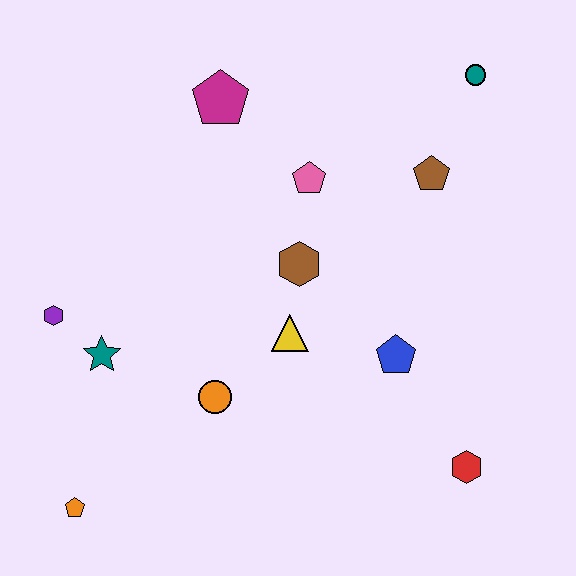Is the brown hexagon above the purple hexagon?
Yes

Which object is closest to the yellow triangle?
The brown hexagon is closest to the yellow triangle.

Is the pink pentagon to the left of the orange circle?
No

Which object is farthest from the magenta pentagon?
The red hexagon is farthest from the magenta pentagon.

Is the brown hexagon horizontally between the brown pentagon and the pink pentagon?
No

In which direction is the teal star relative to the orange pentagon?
The teal star is above the orange pentagon.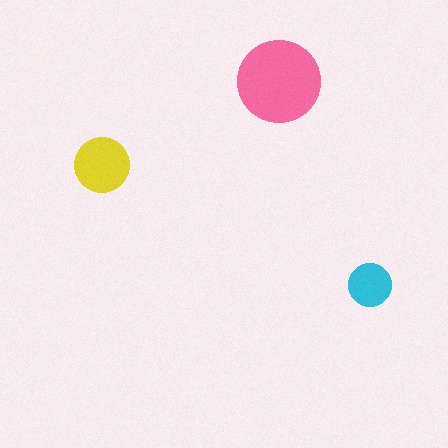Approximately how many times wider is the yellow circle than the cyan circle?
About 1.5 times wider.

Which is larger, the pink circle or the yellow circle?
The pink one.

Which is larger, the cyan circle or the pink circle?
The pink one.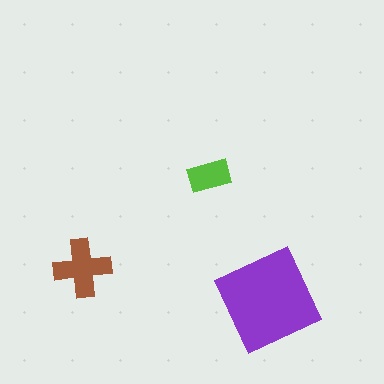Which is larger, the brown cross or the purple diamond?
The purple diamond.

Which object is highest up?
The lime rectangle is topmost.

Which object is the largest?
The purple diamond.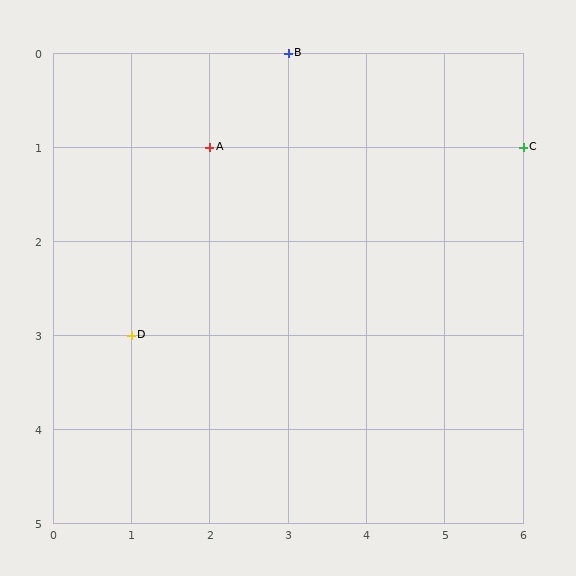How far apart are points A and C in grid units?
Points A and C are 4 columns apart.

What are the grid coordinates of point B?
Point B is at grid coordinates (3, 0).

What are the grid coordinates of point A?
Point A is at grid coordinates (2, 1).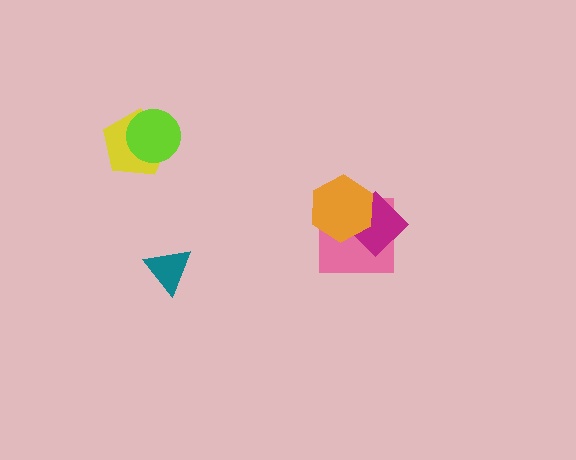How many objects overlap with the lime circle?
1 object overlaps with the lime circle.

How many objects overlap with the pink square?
2 objects overlap with the pink square.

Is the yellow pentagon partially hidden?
Yes, it is partially covered by another shape.